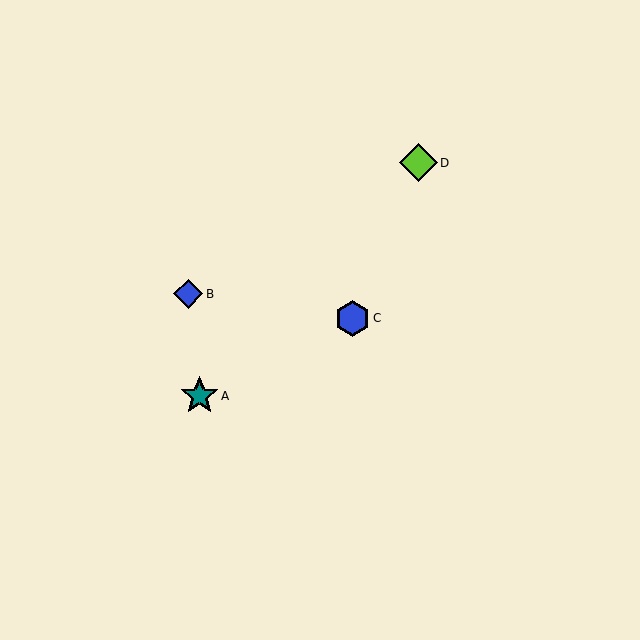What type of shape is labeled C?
Shape C is a blue hexagon.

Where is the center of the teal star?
The center of the teal star is at (199, 396).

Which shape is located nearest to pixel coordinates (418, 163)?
The lime diamond (labeled D) at (419, 163) is nearest to that location.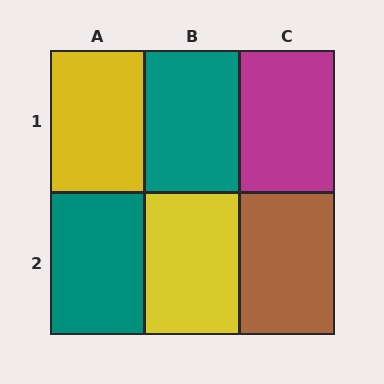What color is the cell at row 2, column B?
Yellow.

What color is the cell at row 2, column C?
Brown.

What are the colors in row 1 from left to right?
Yellow, teal, magenta.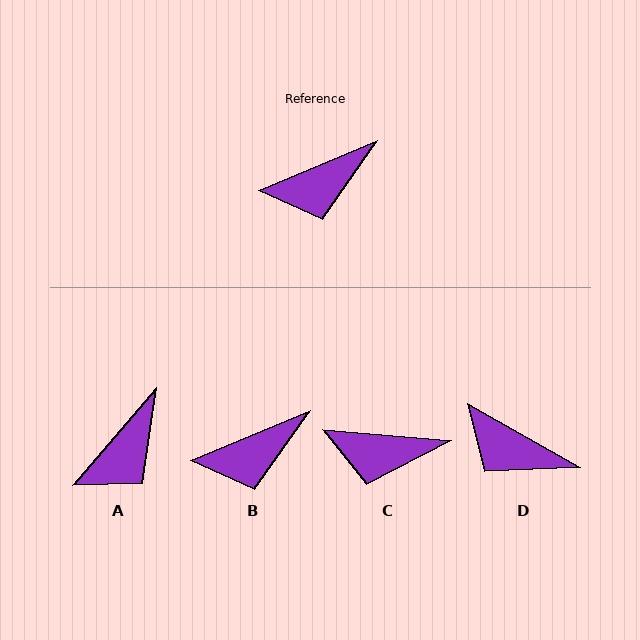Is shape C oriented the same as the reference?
No, it is off by about 28 degrees.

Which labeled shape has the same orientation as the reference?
B.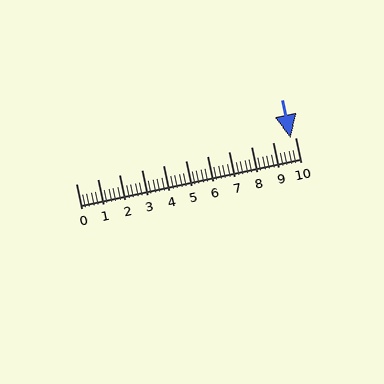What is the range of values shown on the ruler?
The ruler shows values from 0 to 10.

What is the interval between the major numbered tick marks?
The major tick marks are spaced 1 units apart.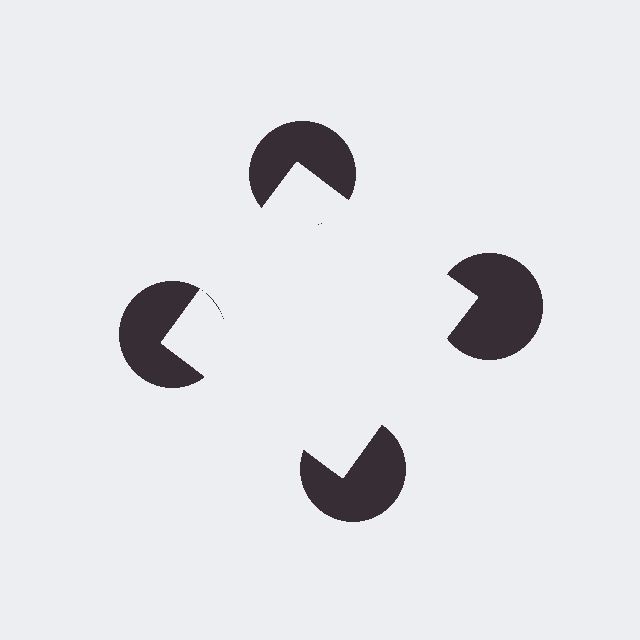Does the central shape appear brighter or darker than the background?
It typically appears slightly brighter than the background, even though no actual brightness change is drawn.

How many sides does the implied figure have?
4 sides.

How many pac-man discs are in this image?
There are 4 — one at each vertex of the illusory square.